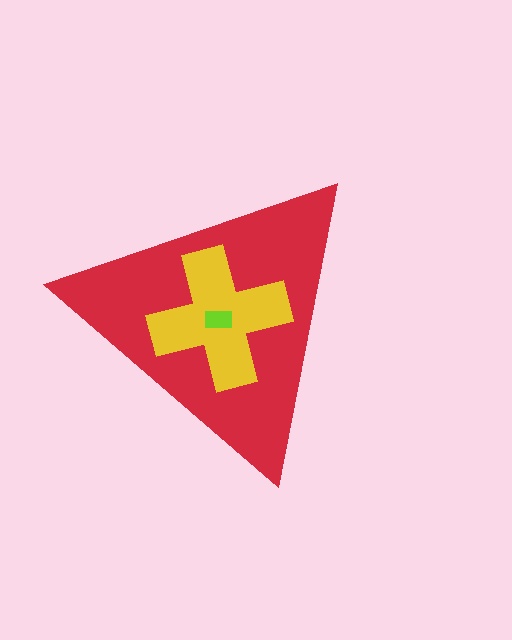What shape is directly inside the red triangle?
The yellow cross.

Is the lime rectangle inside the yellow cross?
Yes.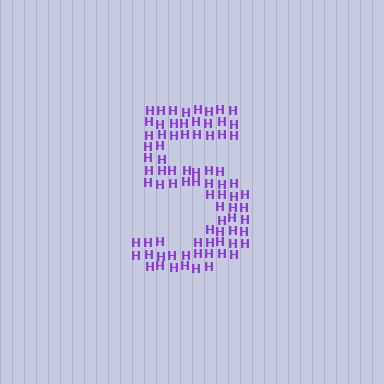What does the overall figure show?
The overall figure shows the digit 5.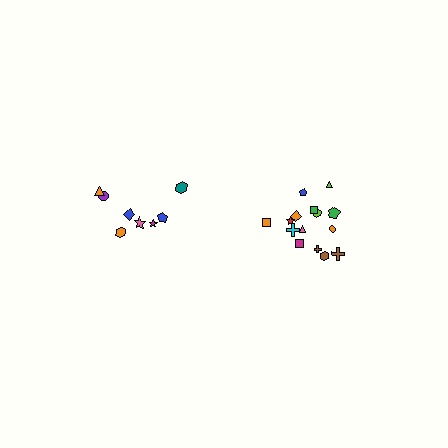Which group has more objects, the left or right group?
The right group.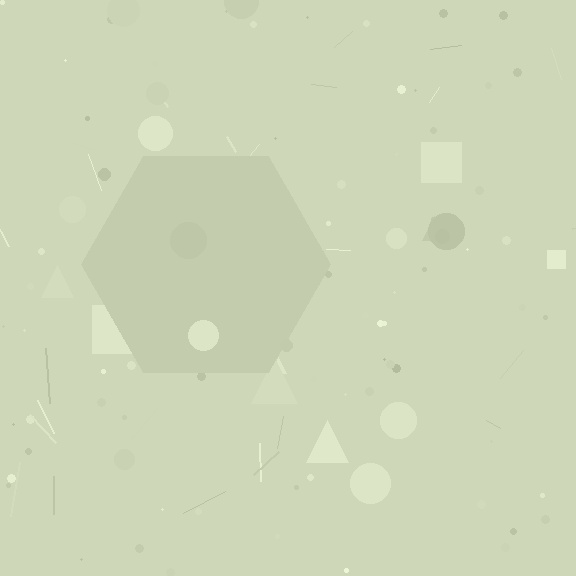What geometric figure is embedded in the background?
A hexagon is embedded in the background.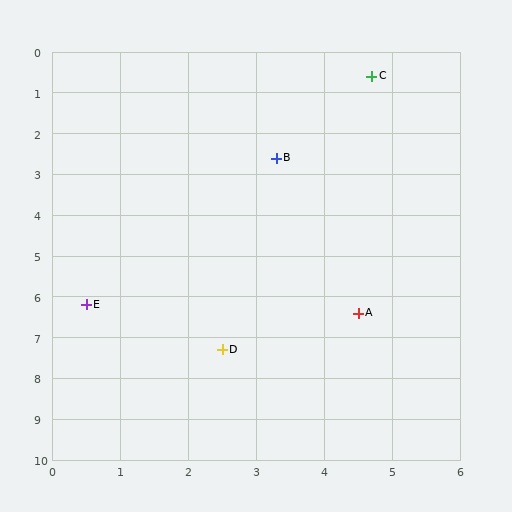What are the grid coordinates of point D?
Point D is at approximately (2.5, 7.3).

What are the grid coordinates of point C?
Point C is at approximately (4.7, 0.6).